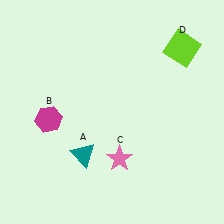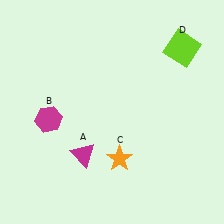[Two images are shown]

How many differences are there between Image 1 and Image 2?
There are 2 differences between the two images.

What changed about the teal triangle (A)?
In Image 1, A is teal. In Image 2, it changed to magenta.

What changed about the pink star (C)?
In Image 1, C is pink. In Image 2, it changed to orange.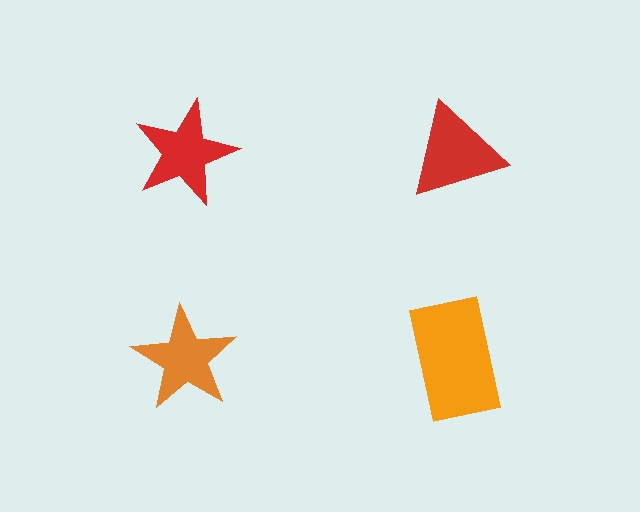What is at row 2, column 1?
An orange star.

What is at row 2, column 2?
An orange rectangle.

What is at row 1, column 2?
A red triangle.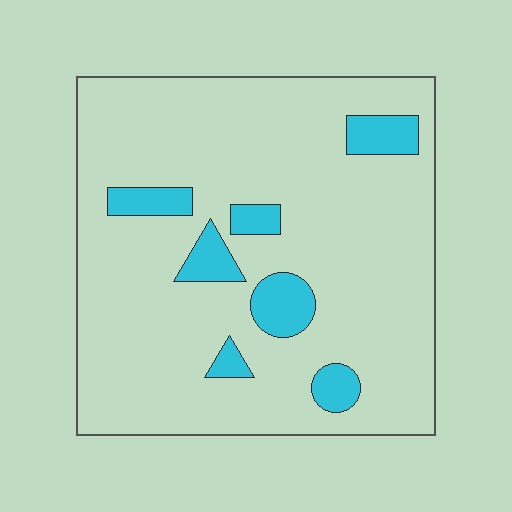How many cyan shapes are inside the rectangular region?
7.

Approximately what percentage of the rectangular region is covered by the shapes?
Approximately 10%.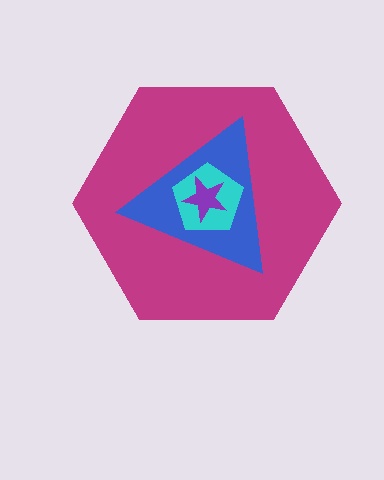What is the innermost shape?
The purple star.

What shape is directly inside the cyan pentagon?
The purple star.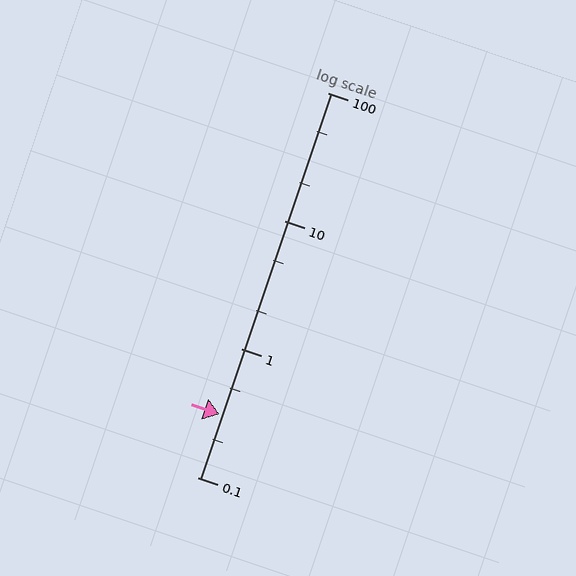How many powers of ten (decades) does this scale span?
The scale spans 3 decades, from 0.1 to 100.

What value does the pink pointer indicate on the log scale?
The pointer indicates approximately 0.31.